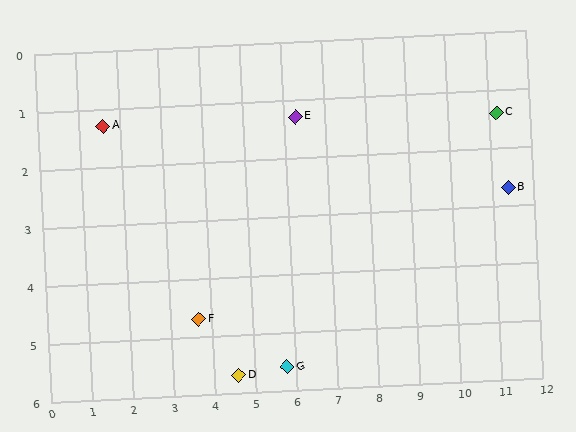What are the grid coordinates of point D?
Point D is at approximately (4.6, 5.7).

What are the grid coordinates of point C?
Point C is at approximately (11.2, 1.4).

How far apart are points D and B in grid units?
Points D and B are about 7.4 grid units apart.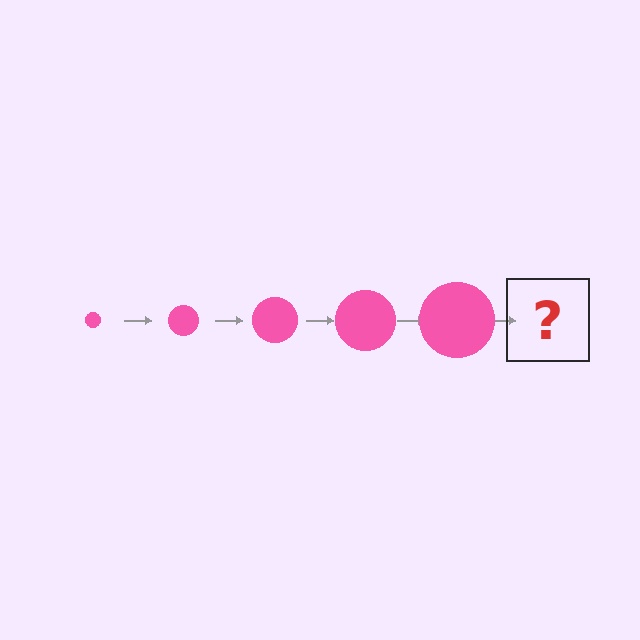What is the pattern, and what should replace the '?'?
The pattern is that the circle gets progressively larger each step. The '?' should be a pink circle, larger than the previous one.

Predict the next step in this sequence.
The next step is a pink circle, larger than the previous one.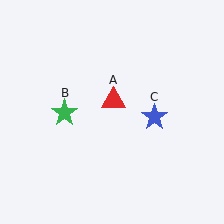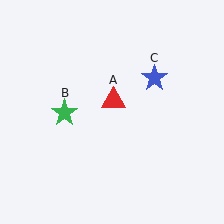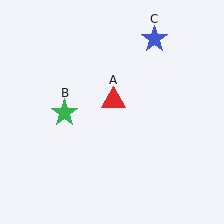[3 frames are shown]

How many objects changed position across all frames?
1 object changed position: blue star (object C).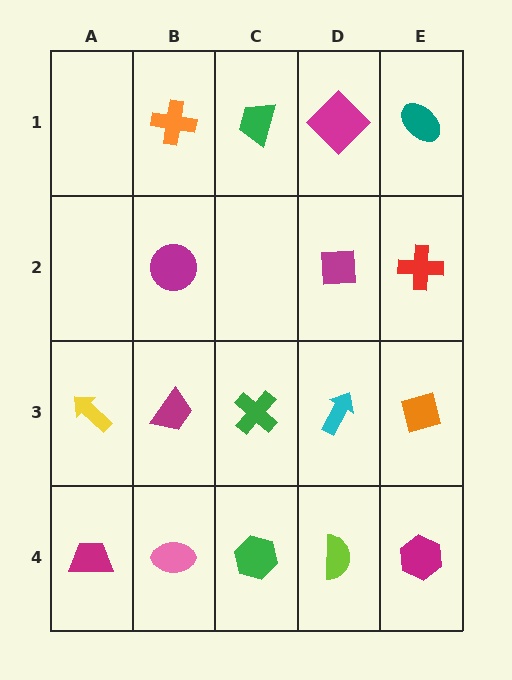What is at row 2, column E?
A red cross.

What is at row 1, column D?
A magenta diamond.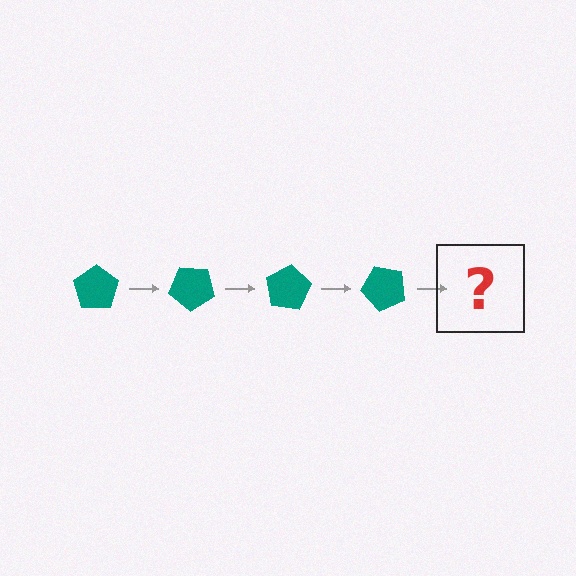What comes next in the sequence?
The next element should be a teal pentagon rotated 160 degrees.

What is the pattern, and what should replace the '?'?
The pattern is that the pentagon rotates 40 degrees each step. The '?' should be a teal pentagon rotated 160 degrees.